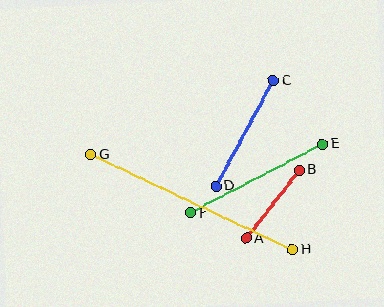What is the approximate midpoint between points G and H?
The midpoint is at approximately (191, 202) pixels.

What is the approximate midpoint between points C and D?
The midpoint is at approximately (245, 134) pixels.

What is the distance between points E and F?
The distance is approximately 149 pixels.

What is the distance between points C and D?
The distance is approximately 120 pixels.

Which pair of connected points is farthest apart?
Points G and H are farthest apart.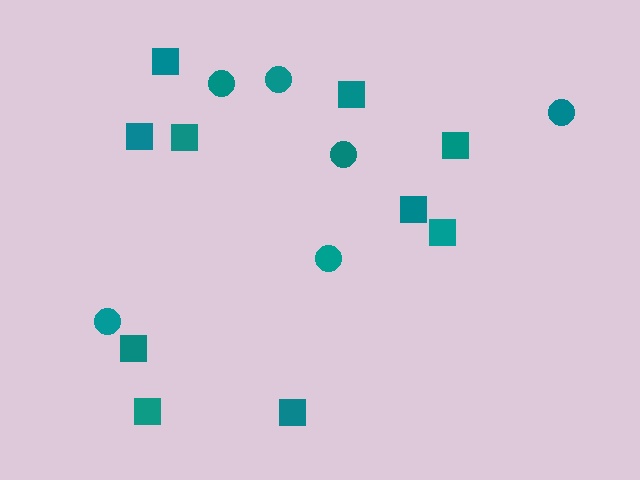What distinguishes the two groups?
There are 2 groups: one group of circles (6) and one group of squares (10).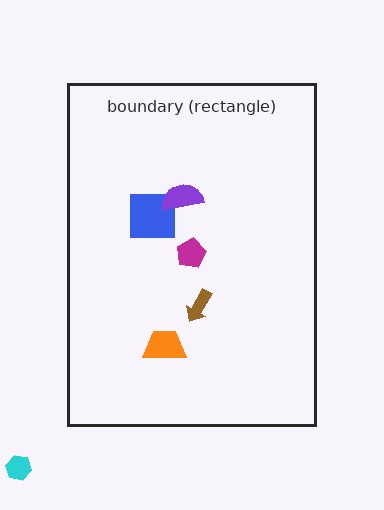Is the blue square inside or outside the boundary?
Inside.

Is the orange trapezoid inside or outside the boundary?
Inside.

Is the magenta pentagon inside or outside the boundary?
Inside.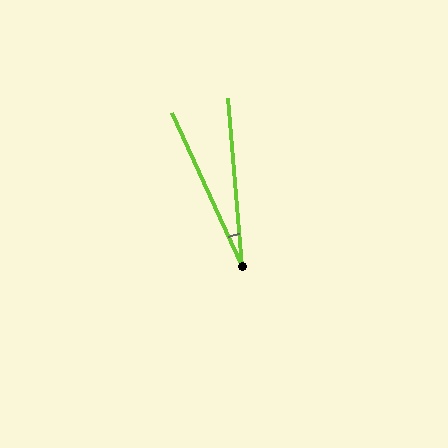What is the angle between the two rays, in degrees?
Approximately 20 degrees.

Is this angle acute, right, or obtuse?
It is acute.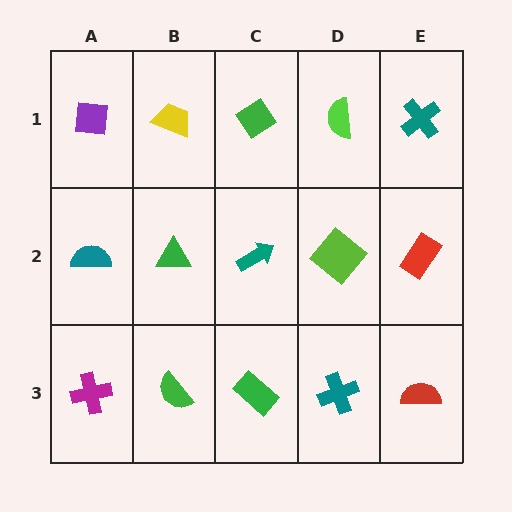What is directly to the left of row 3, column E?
A teal cross.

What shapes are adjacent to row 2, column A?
A purple square (row 1, column A), a magenta cross (row 3, column A), a green triangle (row 2, column B).